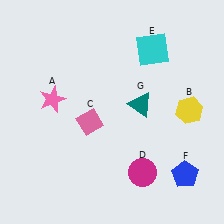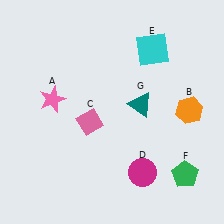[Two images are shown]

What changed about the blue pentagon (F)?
In Image 1, F is blue. In Image 2, it changed to green.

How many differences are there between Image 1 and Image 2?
There are 2 differences between the two images.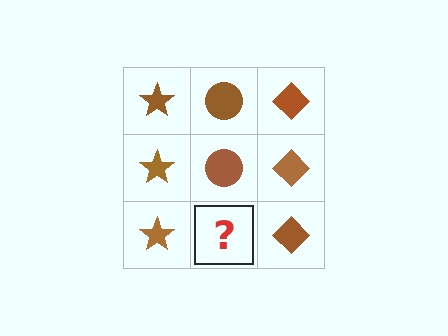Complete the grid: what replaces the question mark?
The question mark should be replaced with a brown circle.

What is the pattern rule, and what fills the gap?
The rule is that each column has a consistent shape. The gap should be filled with a brown circle.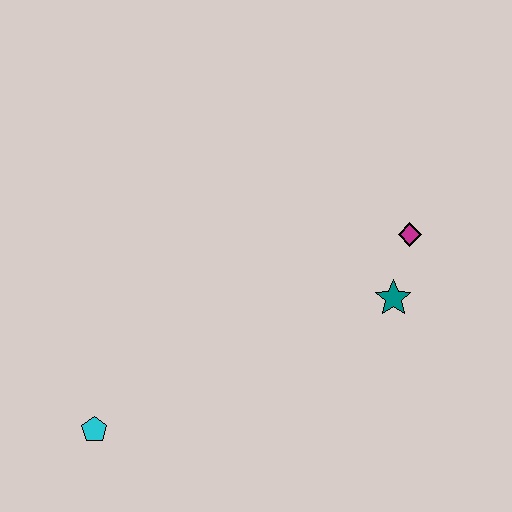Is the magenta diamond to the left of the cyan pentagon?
No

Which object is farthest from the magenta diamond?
The cyan pentagon is farthest from the magenta diamond.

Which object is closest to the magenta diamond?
The teal star is closest to the magenta diamond.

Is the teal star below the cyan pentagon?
No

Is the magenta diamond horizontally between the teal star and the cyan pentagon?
No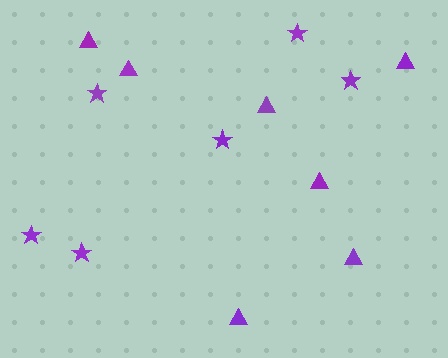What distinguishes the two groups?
There are 2 groups: one group of triangles (7) and one group of stars (6).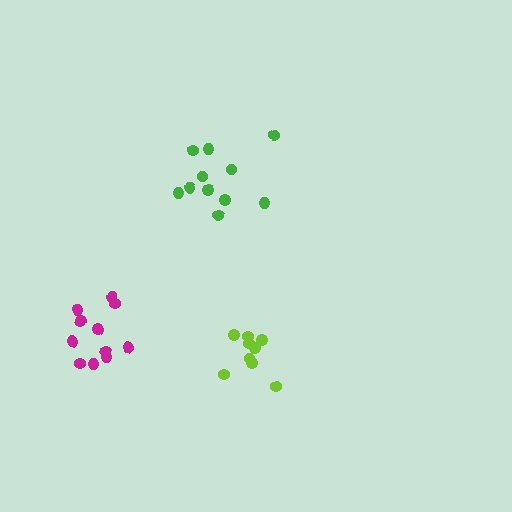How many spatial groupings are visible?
There are 3 spatial groupings.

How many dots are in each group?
Group 1: 11 dots, Group 2: 11 dots, Group 3: 9 dots (31 total).